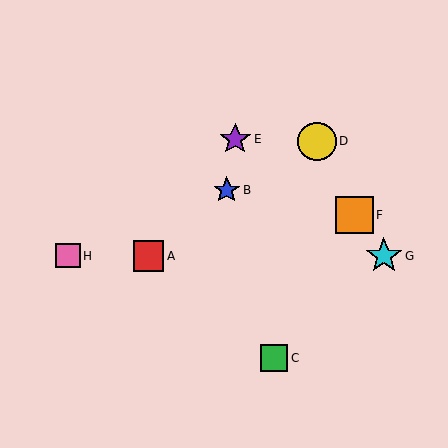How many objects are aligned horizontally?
3 objects (A, G, H) are aligned horizontally.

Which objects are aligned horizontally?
Objects A, G, H are aligned horizontally.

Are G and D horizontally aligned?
No, G is at y≈256 and D is at y≈141.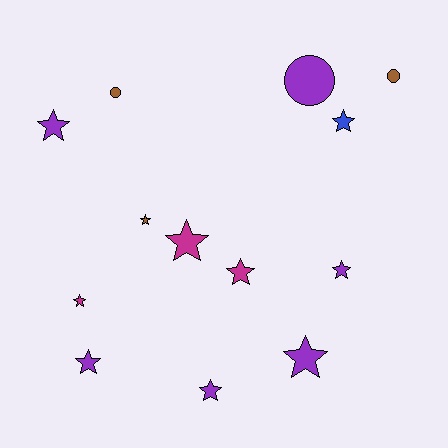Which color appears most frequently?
Purple, with 6 objects.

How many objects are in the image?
There are 13 objects.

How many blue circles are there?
There are no blue circles.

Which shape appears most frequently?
Star, with 10 objects.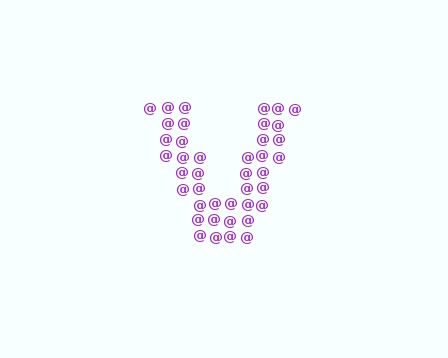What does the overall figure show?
The overall figure shows the letter V.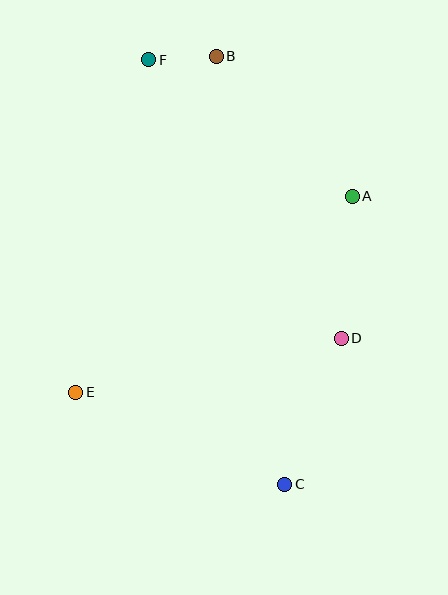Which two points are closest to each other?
Points B and F are closest to each other.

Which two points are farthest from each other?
Points C and F are farthest from each other.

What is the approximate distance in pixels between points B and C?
The distance between B and C is approximately 433 pixels.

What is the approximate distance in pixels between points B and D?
The distance between B and D is approximately 308 pixels.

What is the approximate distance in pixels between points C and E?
The distance between C and E is approximately 228 pixels.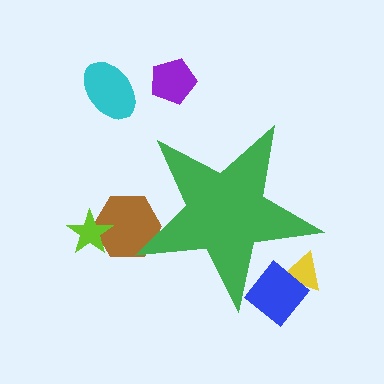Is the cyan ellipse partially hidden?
No, the cyan ellipse is fully visible.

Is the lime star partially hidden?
No, the lime star is fully visible.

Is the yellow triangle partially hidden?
Yes, the yellow triangle is partially hidden behind the green star.